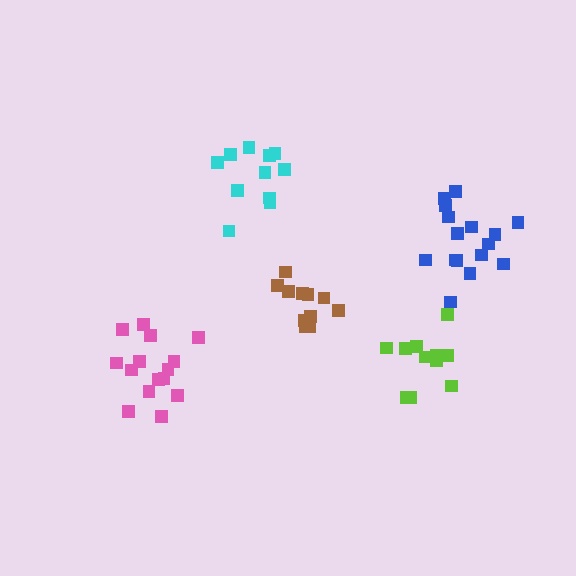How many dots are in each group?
Group 1: 11 dots, Group 2: 15 dots, Group 3: 11 dots, Group 4: 16 dots, Group 5: 11 dots (64 total).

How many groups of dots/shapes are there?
There are 5 groups.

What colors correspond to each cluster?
The clusters are colored: brown, pink, cyan, blue, lime.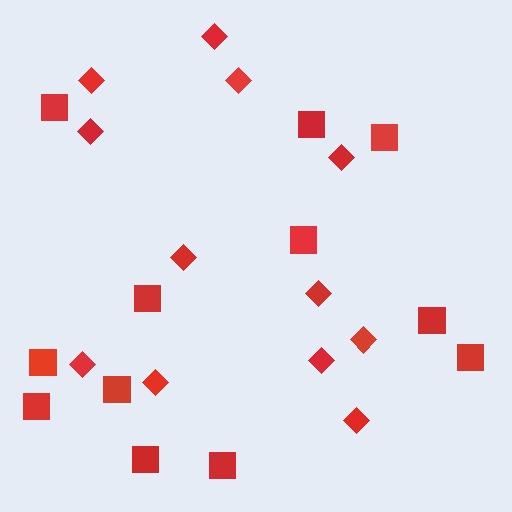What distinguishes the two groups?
There are 2 groups: one group of squares (12) and one group of diamonds (12).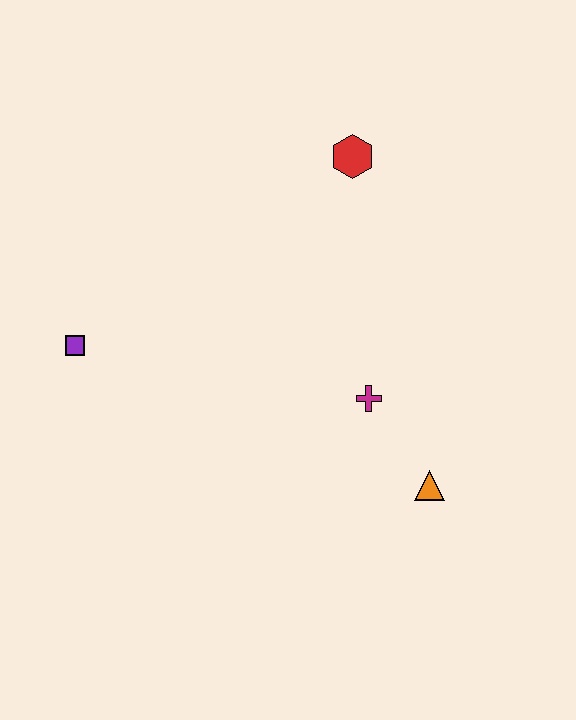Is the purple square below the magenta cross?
No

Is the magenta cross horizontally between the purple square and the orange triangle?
Yes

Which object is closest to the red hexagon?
The magenta cross is closest to the red hexagon.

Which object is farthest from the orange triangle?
The purple square is farthest from the orange triangle.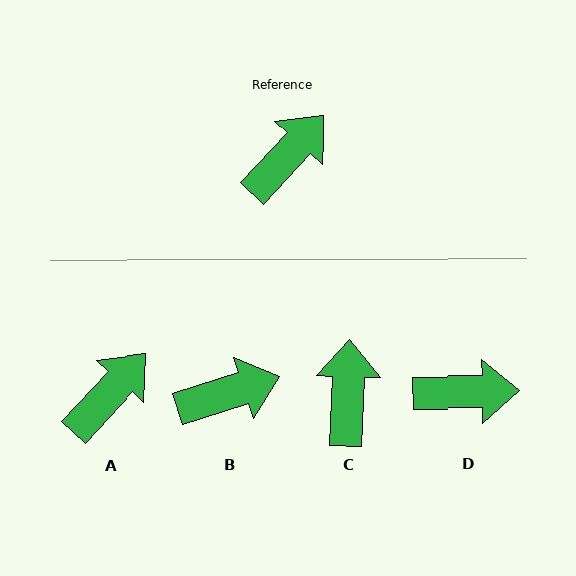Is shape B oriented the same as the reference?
No, it is off by about 29 degrees.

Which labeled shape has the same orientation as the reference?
A.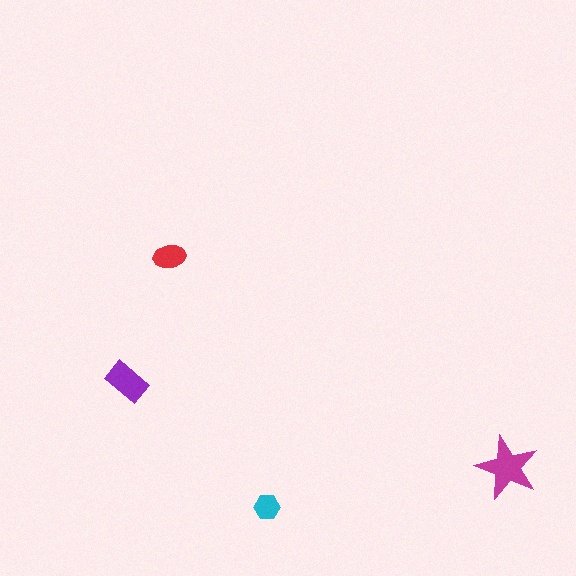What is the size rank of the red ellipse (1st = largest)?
3rd.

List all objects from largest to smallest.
The magenta star, the purple rectangle, the red ellipse, the cyan hexagon.